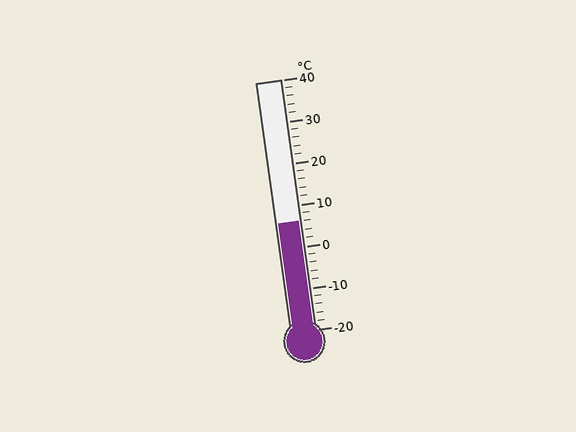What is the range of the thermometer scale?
The thermometer scale ranges from -20°C to 40°C.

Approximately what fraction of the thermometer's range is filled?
The thermometer is filled to approximately 45% of its range.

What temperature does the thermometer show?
The thermometer shows approximately 6°C.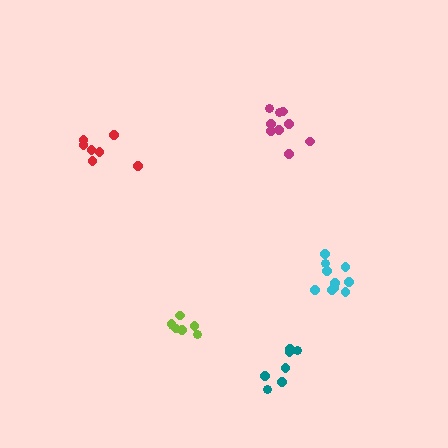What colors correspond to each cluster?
The clusters are colored: cyan, teal, magenta, lime, red.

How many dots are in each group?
Group 1: 11 dots, Group 2: 7 dots, Group 3: 9 dots, Group 4: 7 dots, Group 5: 7 dots (41 total).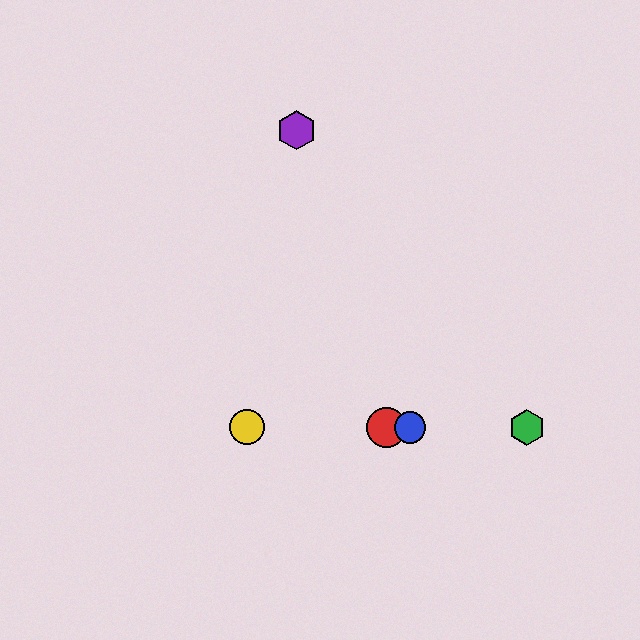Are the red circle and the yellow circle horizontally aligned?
Yes, both are at y≈427.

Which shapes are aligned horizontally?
The red circle, the blue circle, the green hexagon, the yellow circle are aligned horizontally.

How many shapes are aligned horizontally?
4 shapes (the red circle, the blue circle, the green hexagon, the yellow circle) are aligned horizontally.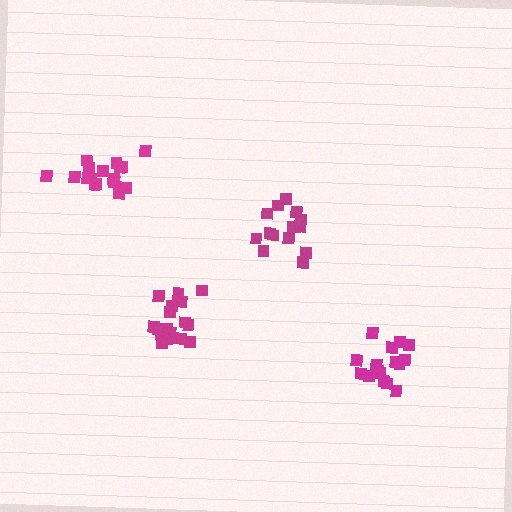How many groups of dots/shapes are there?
There are 4 groups.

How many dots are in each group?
Group 1: 15 dots, Group 2: 19 dots, Group 3: 16 dots, Group 4: 17 dots (67 total).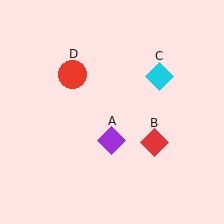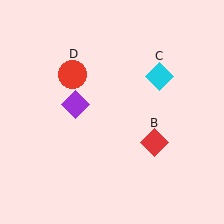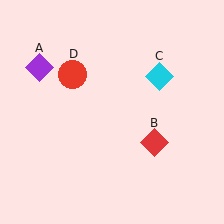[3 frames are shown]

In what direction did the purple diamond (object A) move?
The purple diamond (object A) moved up and to the left.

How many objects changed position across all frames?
1 object changed position: purple diamond (object A).